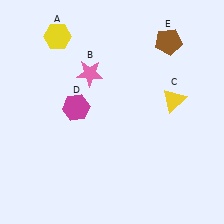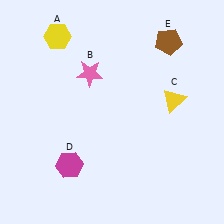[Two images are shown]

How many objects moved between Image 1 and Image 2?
1 object moved between the two images.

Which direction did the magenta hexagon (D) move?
The magenta hexagon (D) moved down.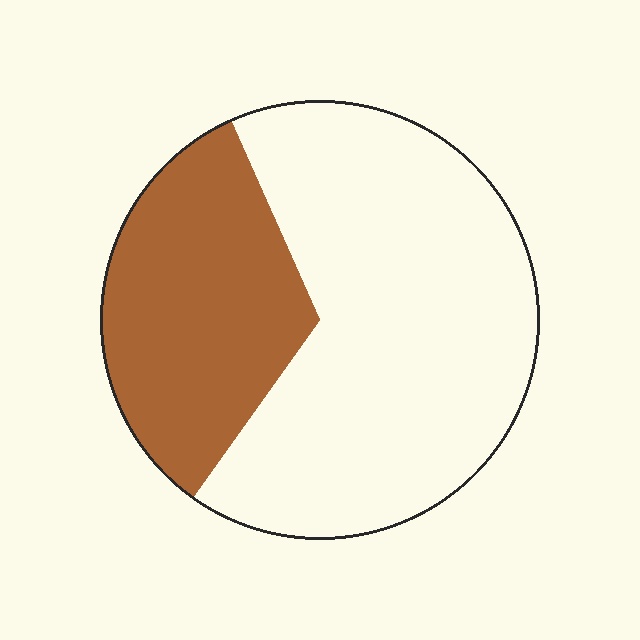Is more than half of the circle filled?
No.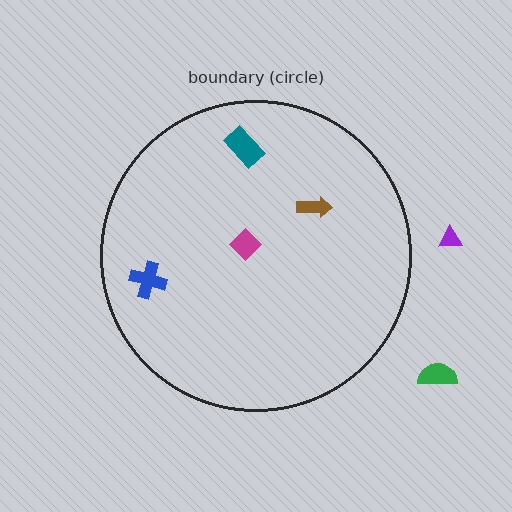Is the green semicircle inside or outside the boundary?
Outside.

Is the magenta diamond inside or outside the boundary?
Inside.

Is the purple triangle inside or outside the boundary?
Outside.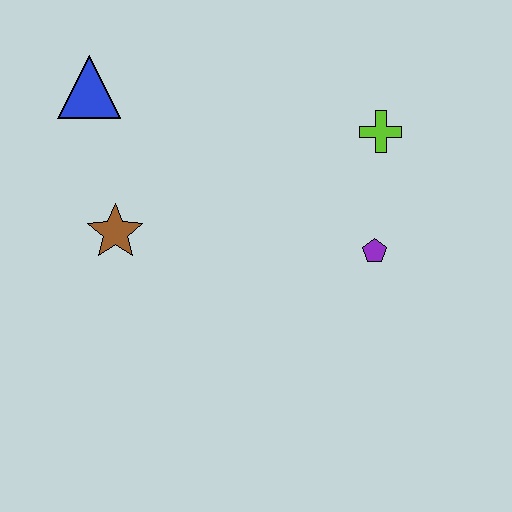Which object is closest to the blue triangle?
The brown star is closest to the blue triangle.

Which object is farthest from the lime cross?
The blue triangle is farthest from the lime cross.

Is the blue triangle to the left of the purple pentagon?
Yes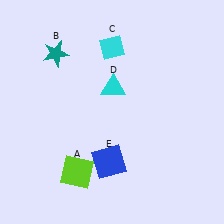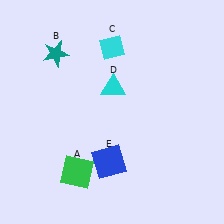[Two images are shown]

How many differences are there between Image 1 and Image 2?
There is 1 difference between the two images.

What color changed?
The square (A) changed from lime in Image 1 to green in Image 2.